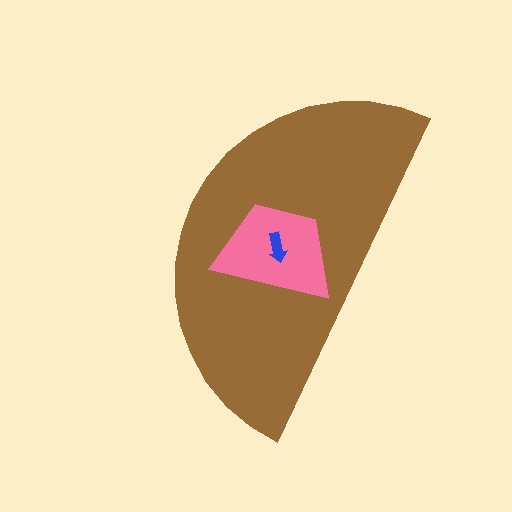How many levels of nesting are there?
3.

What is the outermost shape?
The brown semicircle.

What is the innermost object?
The blue arrow.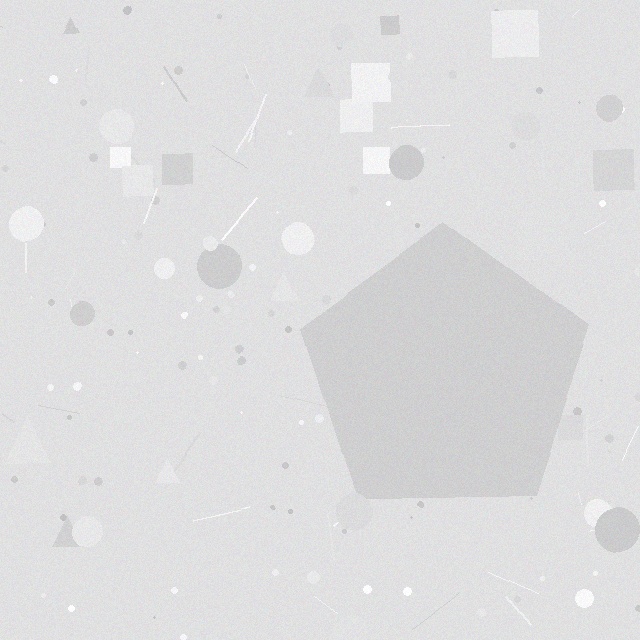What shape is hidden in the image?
A pentagon is hidden in the image.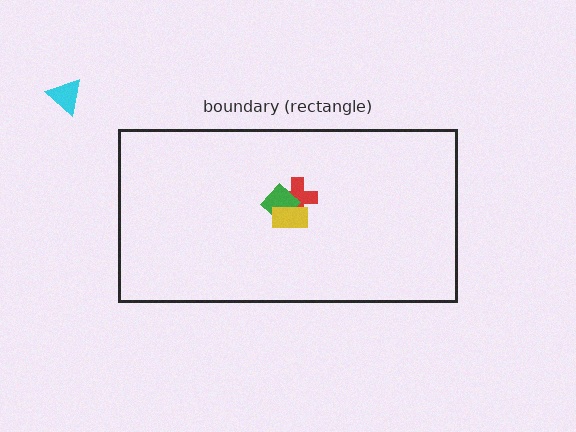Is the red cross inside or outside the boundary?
Inside.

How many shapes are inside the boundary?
3 inside, 1 outside.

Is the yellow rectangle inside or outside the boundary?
Inside.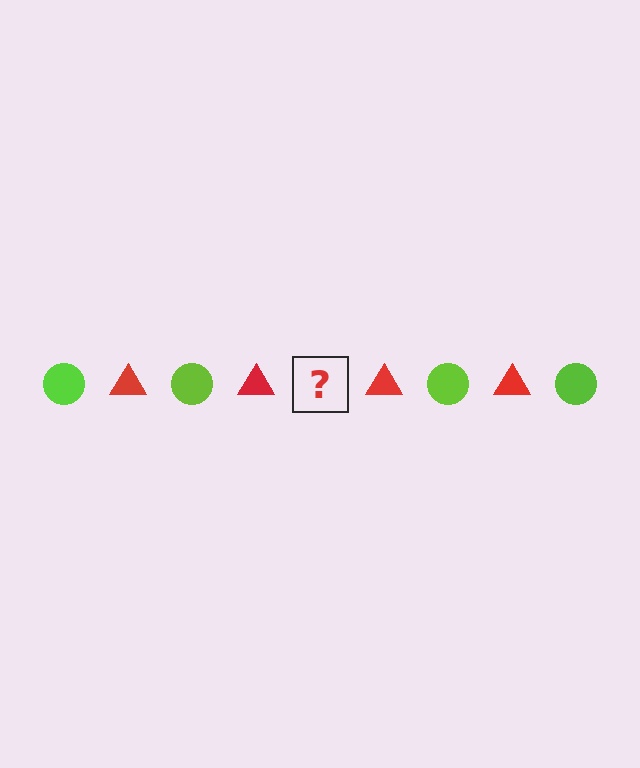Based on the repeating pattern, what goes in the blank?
The blank should be a lime circle.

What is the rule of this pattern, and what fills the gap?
The rule is that the pattern alternates between lime circle and red triangle. The gap should be filled with a lime circle.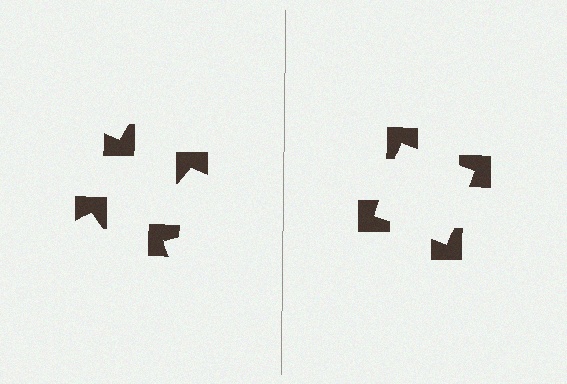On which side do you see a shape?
An illusory square appears on the right side. On the left side the wedge cuts are rotated, so no coherent shape forms.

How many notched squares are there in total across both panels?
8 — 4 on each side.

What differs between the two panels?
The notched squares are positioned identically on both sides; only the wedge orientations differ. On the right they align to a square; on the left they are misaligned.